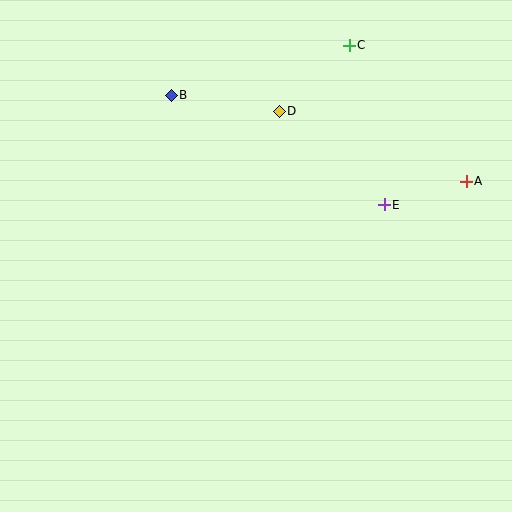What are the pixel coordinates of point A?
Point A is at (466, 181).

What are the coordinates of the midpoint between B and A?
The midpoint between B and A is at (319, 138).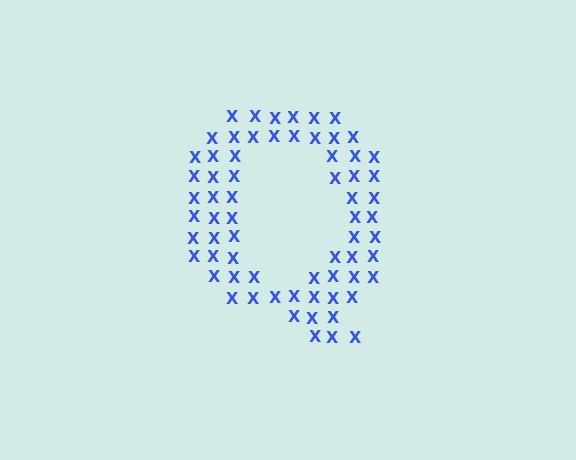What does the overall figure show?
The overall figure shows the letter Q.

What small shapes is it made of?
It is made of small letter X's.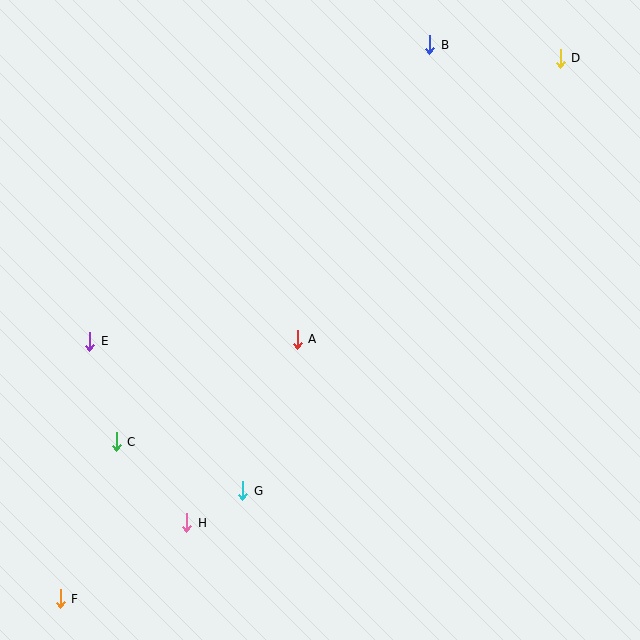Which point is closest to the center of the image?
Point A at (297, 339) is closest to the center.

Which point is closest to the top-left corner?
Point E is closest to the top-left corner.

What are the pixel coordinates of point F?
Point F is at (60, 599).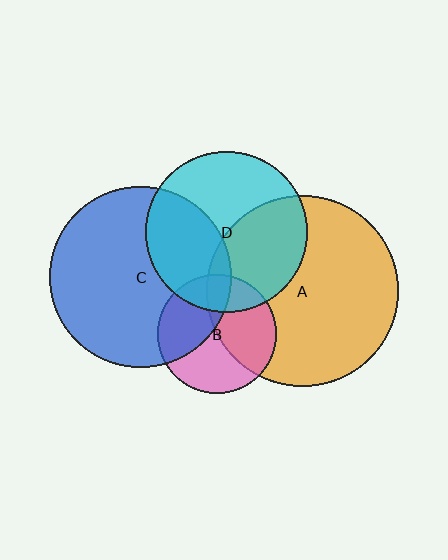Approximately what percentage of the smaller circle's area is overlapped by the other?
Approximately 5%.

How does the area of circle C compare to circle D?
Approximately 1.3 times.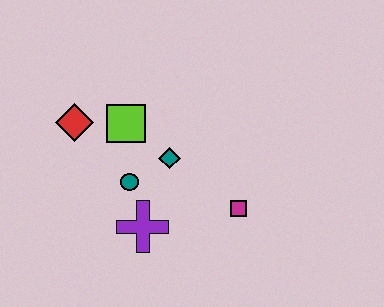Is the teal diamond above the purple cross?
Yes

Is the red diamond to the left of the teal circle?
Yes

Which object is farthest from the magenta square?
The red diamond is farthest from the magenta square.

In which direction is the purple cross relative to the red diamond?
The purple cross is below the red diamond.